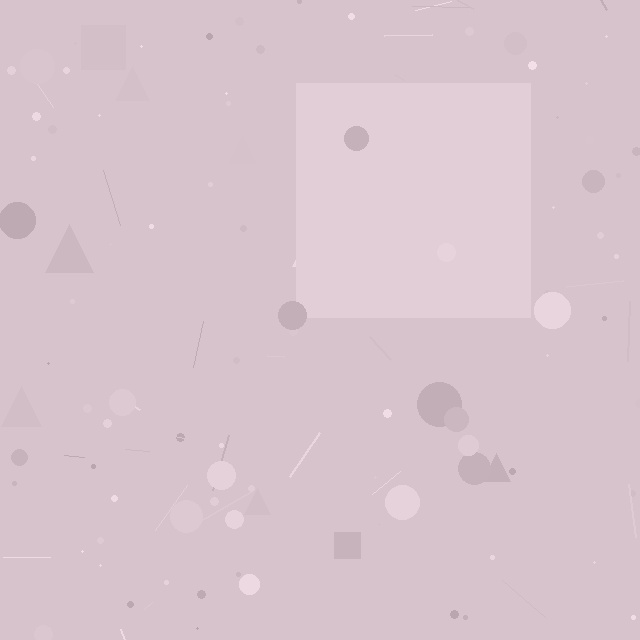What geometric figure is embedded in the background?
A square is embedded in the background.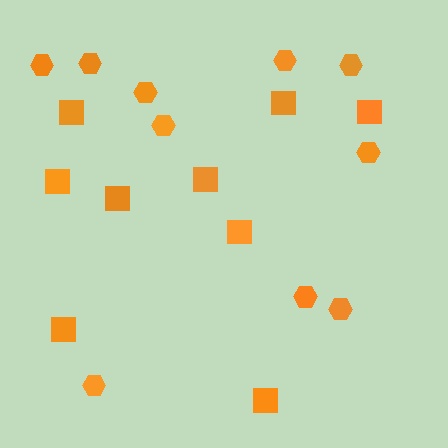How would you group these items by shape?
There are 2 groups: one group of hexagons (10) and one group of squares (9).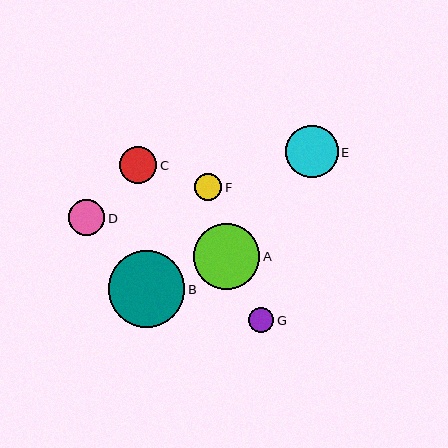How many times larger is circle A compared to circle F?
Circle A is approximately 2.4 times the size of circle F.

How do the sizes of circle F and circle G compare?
Circle F and circle G are approximately the same size.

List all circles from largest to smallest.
From largest to smallest: B, A, E, C, D, F, G.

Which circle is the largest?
Circle B is the largest with a size of approximately 76 pixels.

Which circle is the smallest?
Circle G is the smallest with a size of approximately 25 pixels.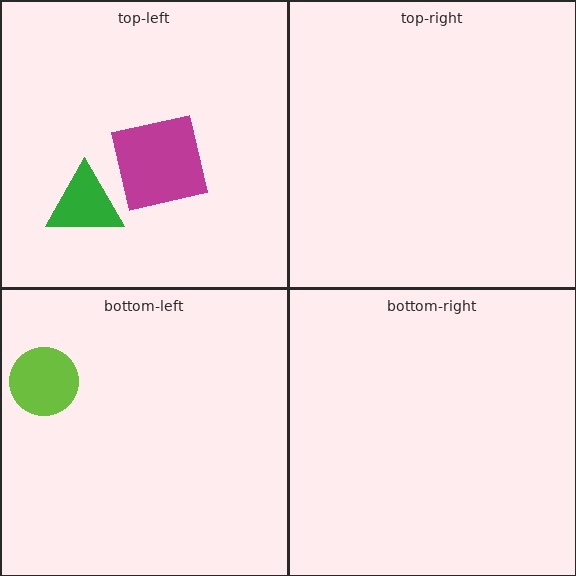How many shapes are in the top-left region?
2.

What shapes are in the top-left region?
The green triangle, the magenta square.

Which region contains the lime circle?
The bottom-left region.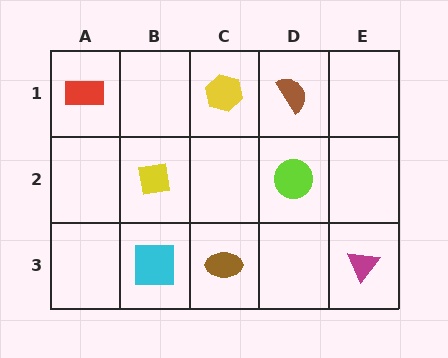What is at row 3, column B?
A cyan square.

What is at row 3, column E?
A magenta triangle.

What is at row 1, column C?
A yellow hexagon.